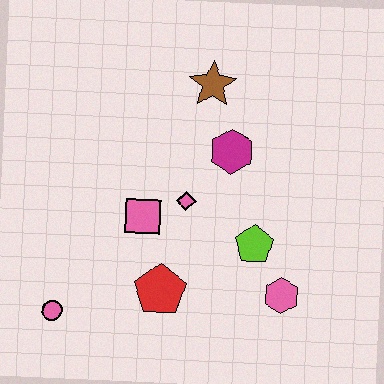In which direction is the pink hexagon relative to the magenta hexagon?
The pink hexagon is below the magenta hexagon.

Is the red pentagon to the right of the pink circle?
Yes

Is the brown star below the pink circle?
No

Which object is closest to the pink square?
The pink diamond is closest to the pink square.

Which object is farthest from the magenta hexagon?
The pink circle is farthest from the magenta hexagon.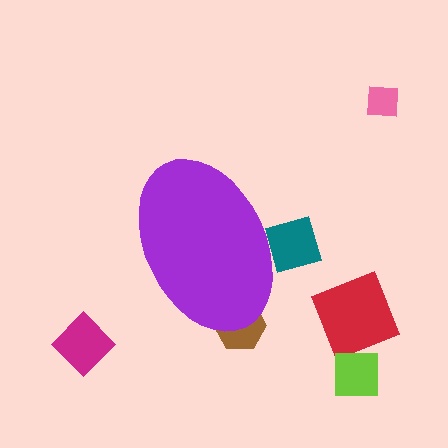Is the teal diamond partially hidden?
Yes, the teal diamond is partially hidden behind the purple ellipse.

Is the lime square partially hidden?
No, the lime square is fully visible.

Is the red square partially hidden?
No, the red square is fully visible.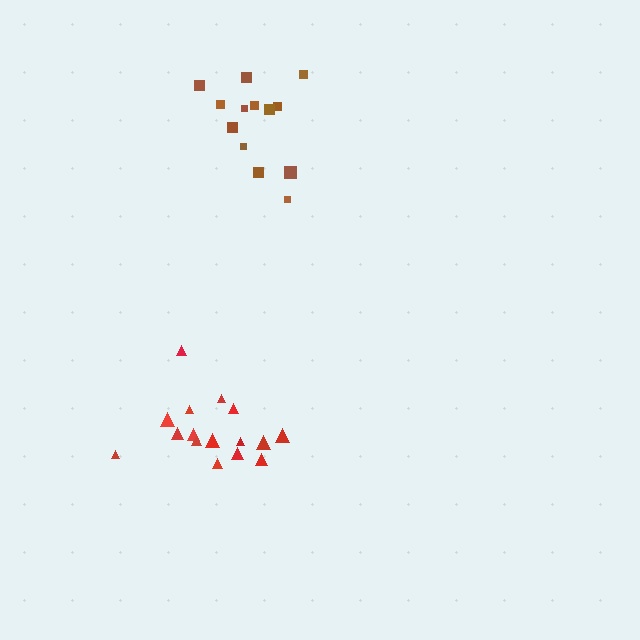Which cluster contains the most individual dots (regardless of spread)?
Red (16).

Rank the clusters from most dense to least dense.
red, brown.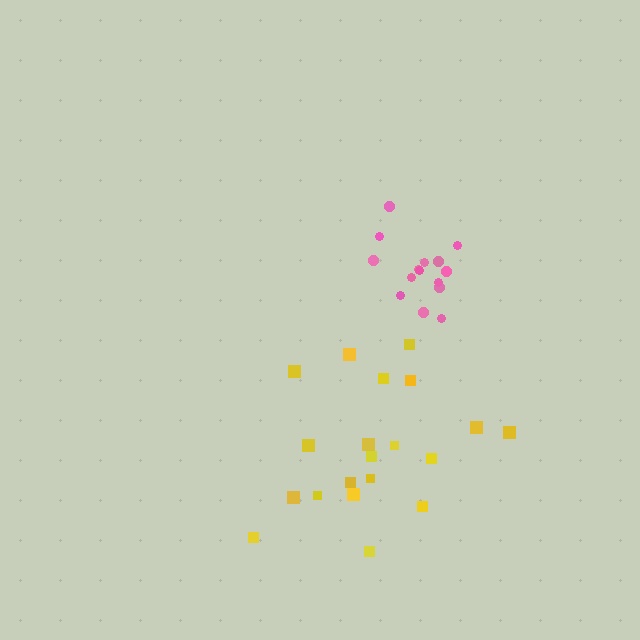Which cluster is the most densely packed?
Pink.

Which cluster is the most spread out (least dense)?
Yellow.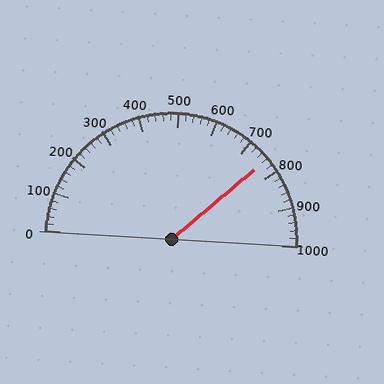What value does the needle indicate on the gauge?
The needle indicates approximately 760.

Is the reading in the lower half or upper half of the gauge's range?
The reading is in the upper half of the range (0 to 1000).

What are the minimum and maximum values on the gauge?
The gauge ranges from 0 to 1000.